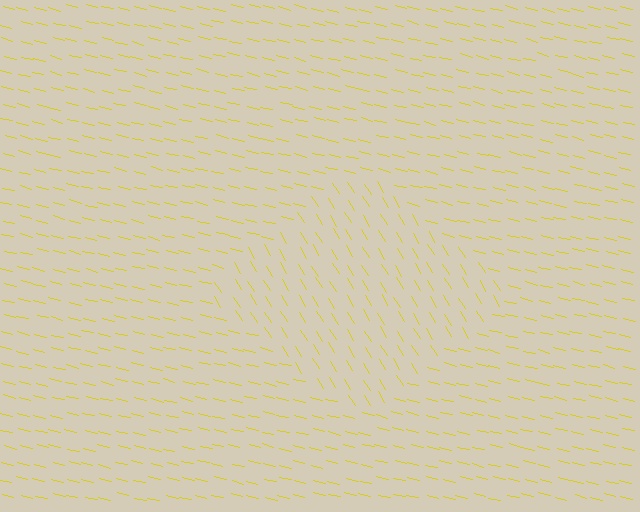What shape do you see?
I see a diamond.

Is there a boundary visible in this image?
Yes, there is a texture boundary formed by a change in line orientation.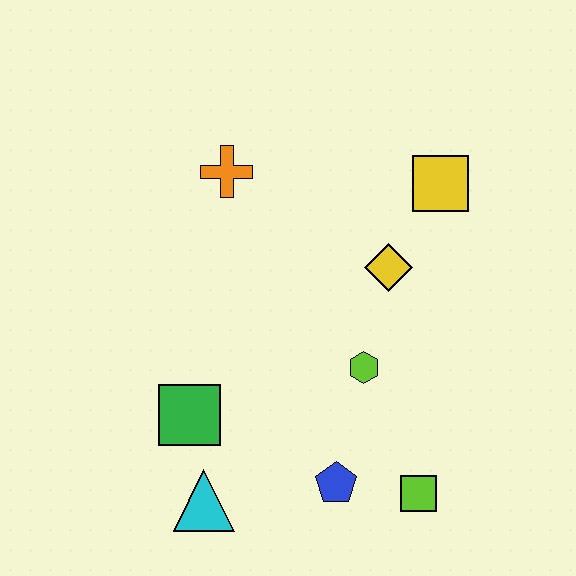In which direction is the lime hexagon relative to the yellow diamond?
The lime hexagon is below the yellow diamond.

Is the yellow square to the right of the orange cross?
Yes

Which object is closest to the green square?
The cyan triangle is closest to the green square.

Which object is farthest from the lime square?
The orange cross is farthest from the lime square.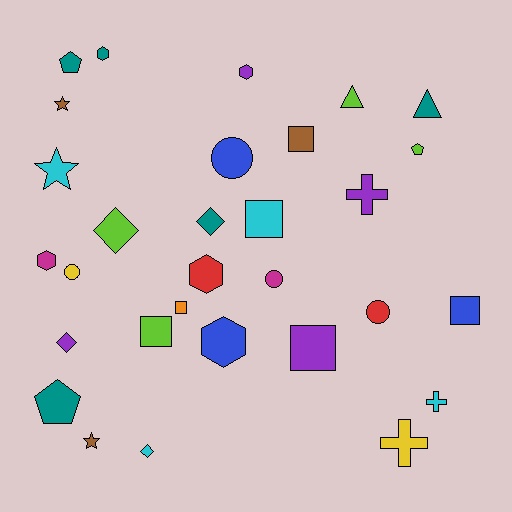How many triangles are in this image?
There are 2 triangles.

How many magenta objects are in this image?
There are 2 magenta objects.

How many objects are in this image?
There are 30 objects.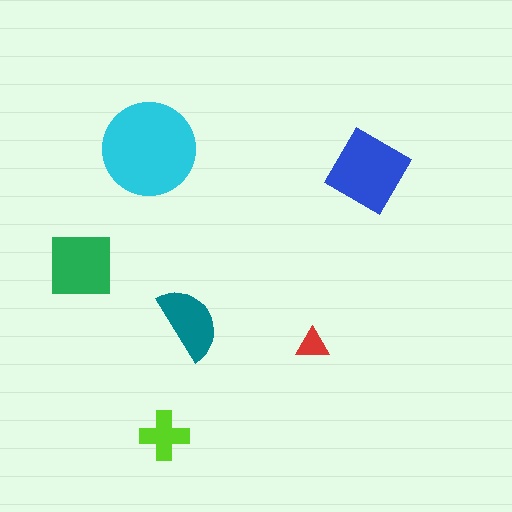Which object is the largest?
The cyan circle.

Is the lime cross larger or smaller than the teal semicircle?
Smaller.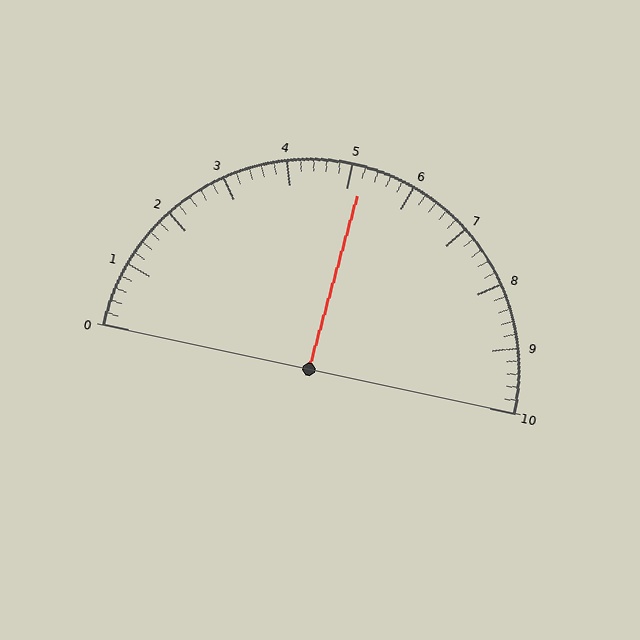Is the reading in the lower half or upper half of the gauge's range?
The reading is in the upper half of the range (0 to 10).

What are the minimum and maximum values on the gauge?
The gauge ranges from 0 to 10.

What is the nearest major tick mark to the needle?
The nearest major tick mark is 5.